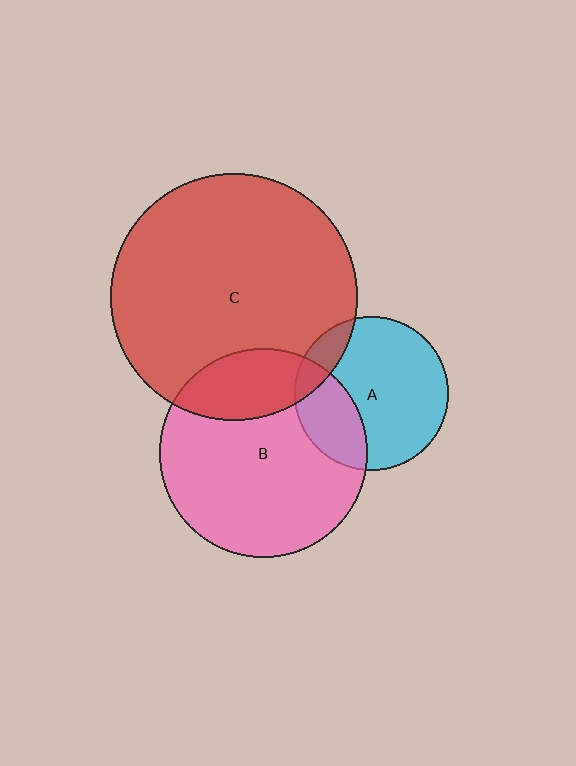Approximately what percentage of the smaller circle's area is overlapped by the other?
Approximately 30%.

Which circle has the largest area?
Circle C (red).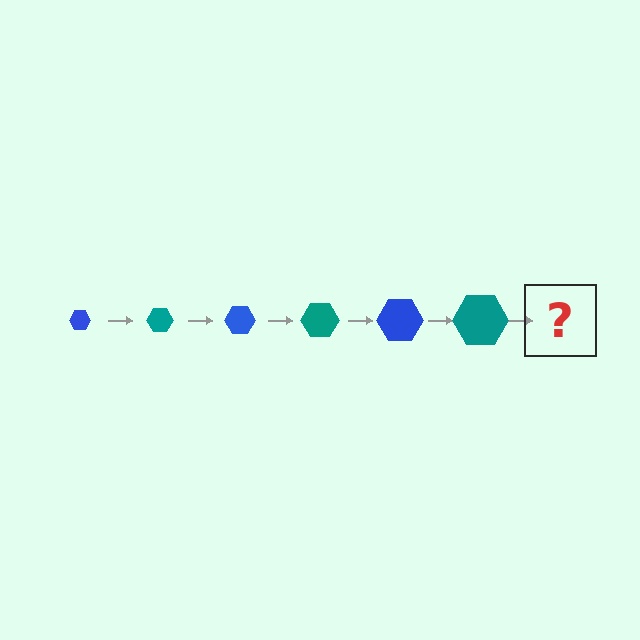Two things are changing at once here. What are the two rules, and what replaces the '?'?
The two rules are that the hexagon grows larger each step and the color cycles through blue and teal. The '?' should be a blue hexagon, larger than the previous one.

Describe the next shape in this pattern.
It should be a blue hexagon, larger than the previous one.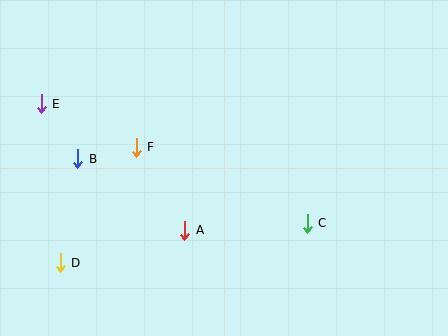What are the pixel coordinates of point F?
Point F is at (136, 147).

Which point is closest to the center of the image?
Point A at (185, 230) is closest to the center.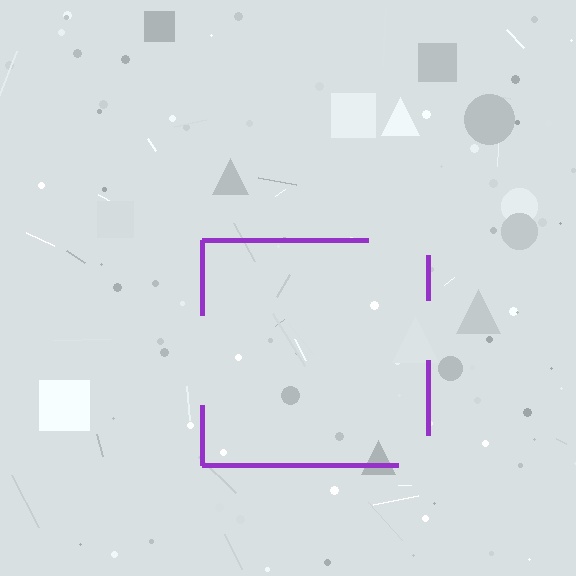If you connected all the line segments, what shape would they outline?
They would outline a square.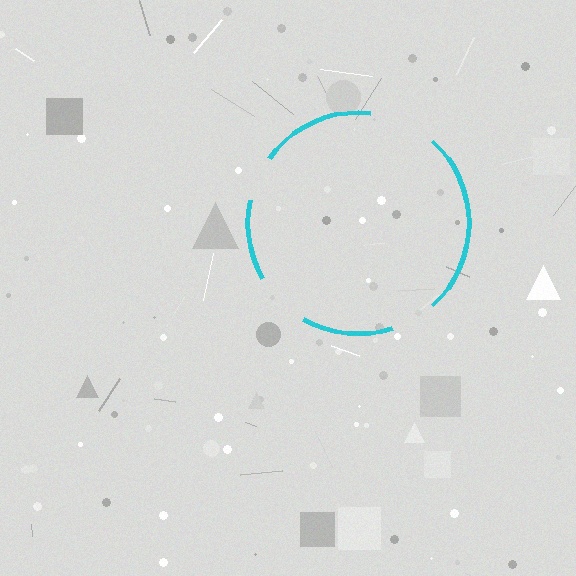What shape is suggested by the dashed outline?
The dashed outline suggests a circle.